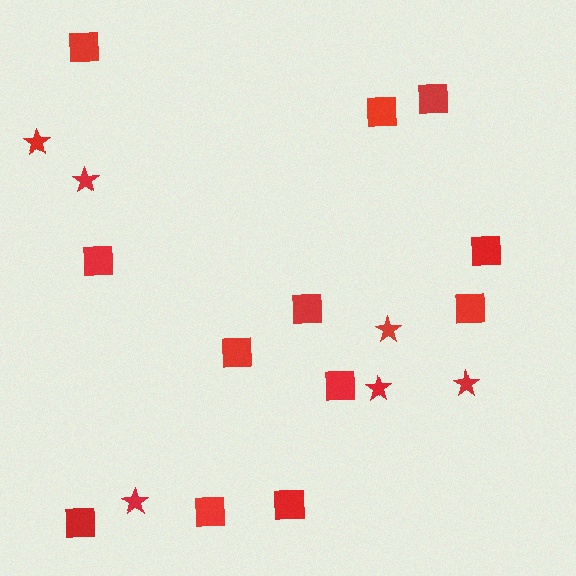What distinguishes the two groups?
There are 2 groups: one group of stars (6) and one group of squares (12).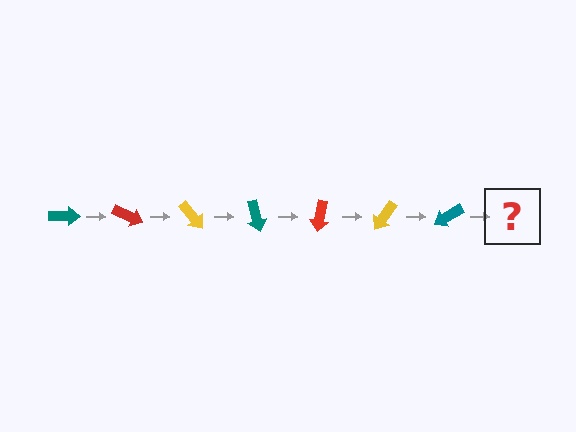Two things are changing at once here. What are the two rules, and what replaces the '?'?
The two rules are that it rotates 25 degrees each step and the color cycles through teal, red, and yellow. The '?' should be a red arrow, rotated 175 degrees from the start.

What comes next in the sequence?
The next element should be a red arrow, rotated 175 degrees from the start.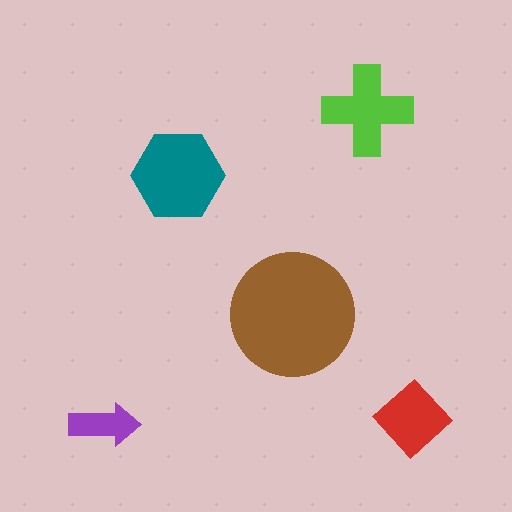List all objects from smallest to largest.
The purple arrow, the red diamond, the lime cross, the teal hexagon, the brown circle.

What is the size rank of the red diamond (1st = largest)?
4th.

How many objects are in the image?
There are 5 objects in the image.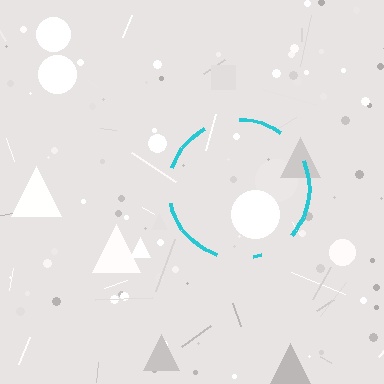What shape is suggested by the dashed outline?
The dashed outline suggests a circle.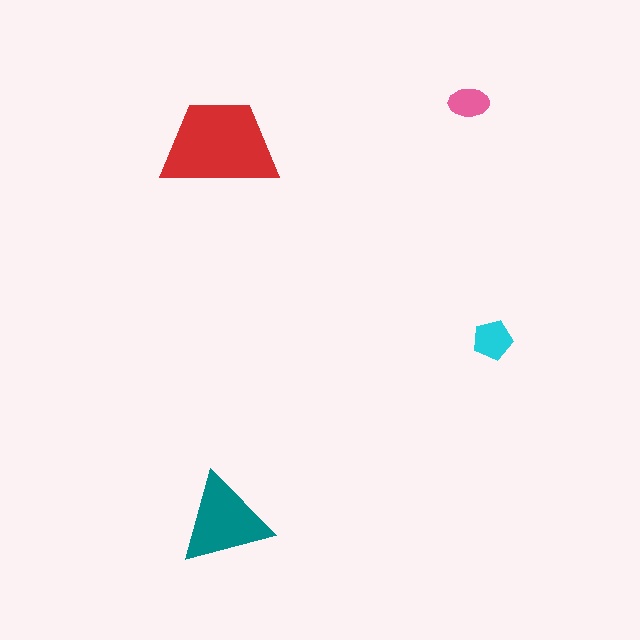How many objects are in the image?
There are 4 objects in the image.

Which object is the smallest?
The pink ellipse.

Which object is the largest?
The red trapezoid.